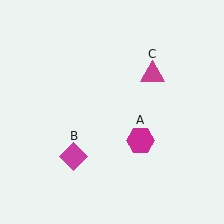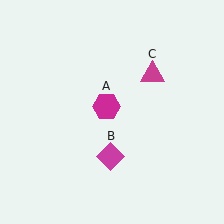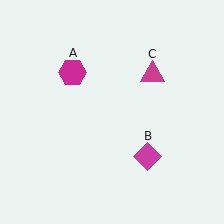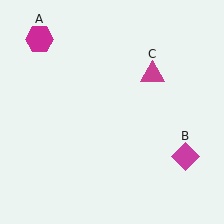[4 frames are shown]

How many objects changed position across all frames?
2 objects changed position: magenta hexagon (object A), magenta diamond (object B).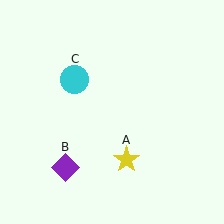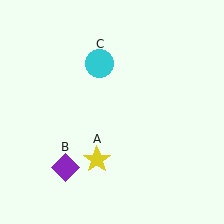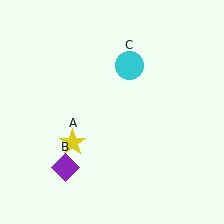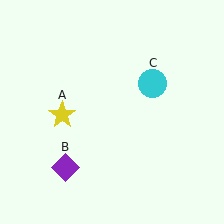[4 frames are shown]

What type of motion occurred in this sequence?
The yellow star (object A), cyan circle (object C) rotated clockwise around the center of the scene.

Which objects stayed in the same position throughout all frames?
Purple diamond (object B) remained stationary.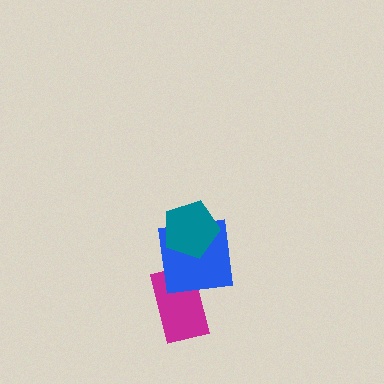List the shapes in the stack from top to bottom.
From top to bottom: the teal pentagon, the blue square, the magenta rectangle.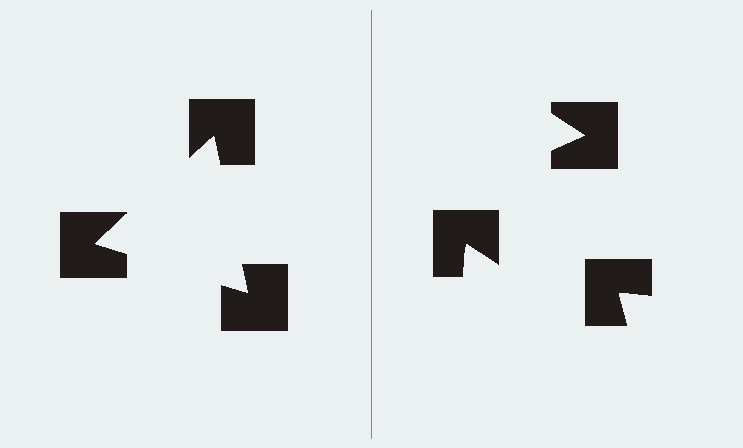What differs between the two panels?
The notched squares are positioned identically on both sides; only the wedge orientations differ. On the left they align to a triangle; on the right they are misaligned.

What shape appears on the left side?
An illusory triangle.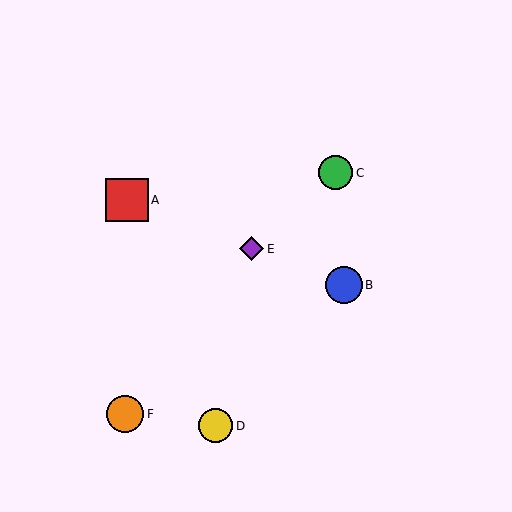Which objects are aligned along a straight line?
Objects A, B, E are aligned along a straight line.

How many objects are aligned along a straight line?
3 objects (A, B, E) are aligned along a straight line.